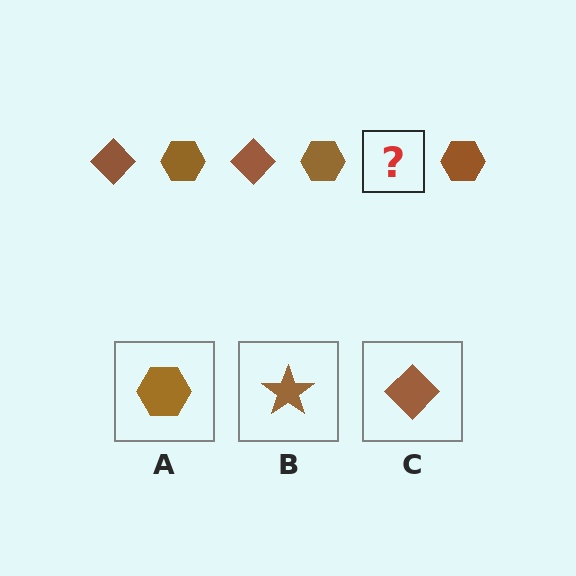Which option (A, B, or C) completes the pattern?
C.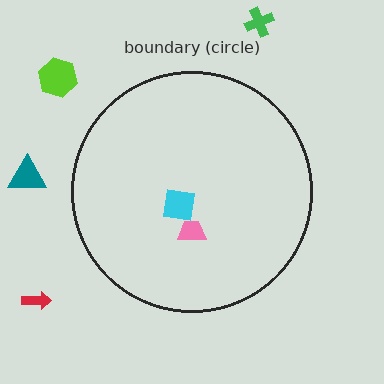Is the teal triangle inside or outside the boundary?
Outside.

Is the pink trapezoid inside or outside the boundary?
Inside.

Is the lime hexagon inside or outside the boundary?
Outside.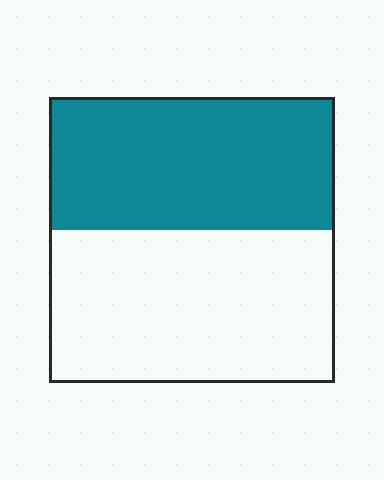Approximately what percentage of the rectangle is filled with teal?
Approximately 45%.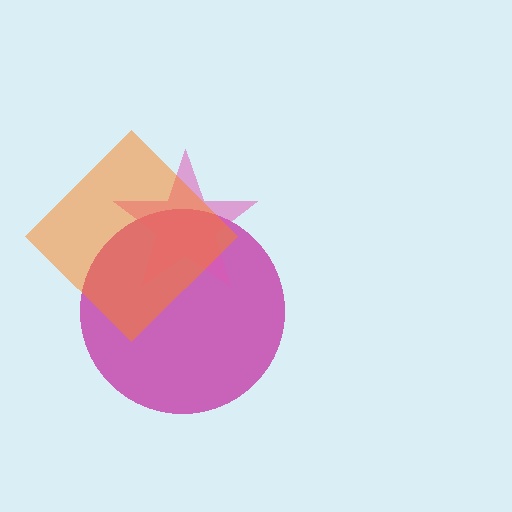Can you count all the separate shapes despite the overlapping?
Yes, there are 3 separate shapes.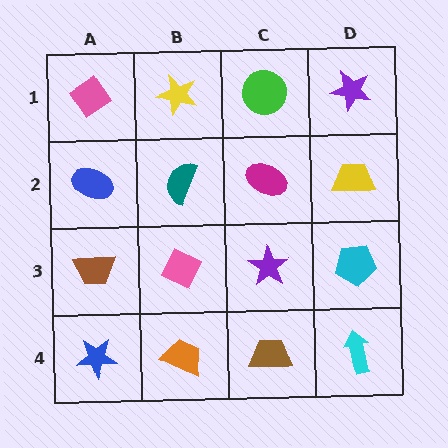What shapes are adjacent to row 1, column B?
A teal semicircle (row 2, column B), a pink diamond (row 1, column A), a green circle (row 1, column C).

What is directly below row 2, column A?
A brown trapezoid.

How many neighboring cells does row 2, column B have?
4.